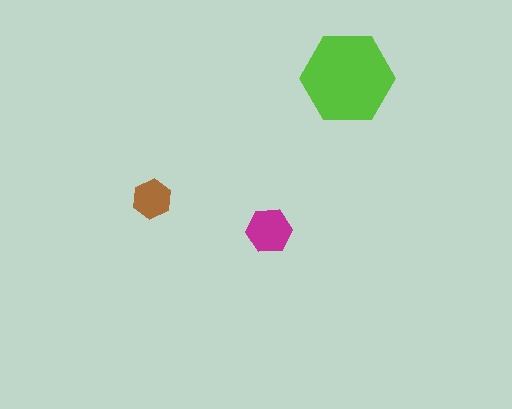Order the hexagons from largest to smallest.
the lime one, the magenta one, the brown one.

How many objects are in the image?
There are 3 objects in the image.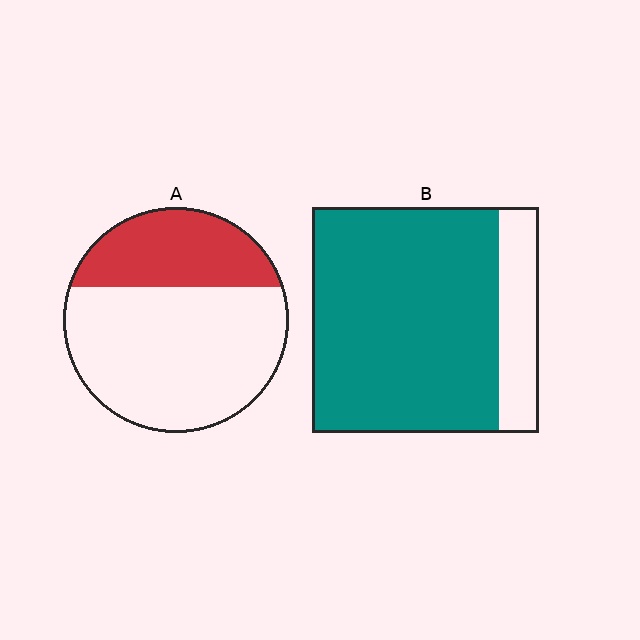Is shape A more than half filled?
No.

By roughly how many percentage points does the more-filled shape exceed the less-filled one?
By roughly 50 percentage points (B over A).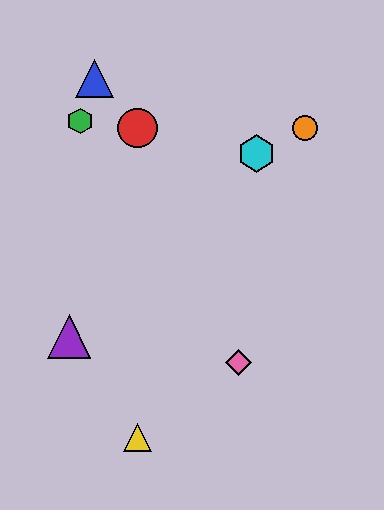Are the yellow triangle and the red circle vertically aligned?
Yes, both are at x≈138.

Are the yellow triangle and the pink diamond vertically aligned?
No, the yellow triangle is at x≈138 and the pink diamond is at x≈238.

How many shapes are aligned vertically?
2 shapes (the red circle, the yellow triangle) are aligned vertically.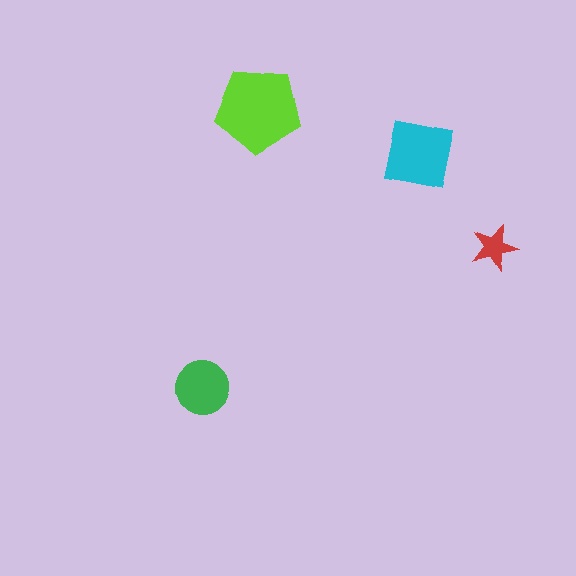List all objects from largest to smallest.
The lime pentagon, the cyan square, the green circle, the red star.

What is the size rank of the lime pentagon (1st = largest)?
1st.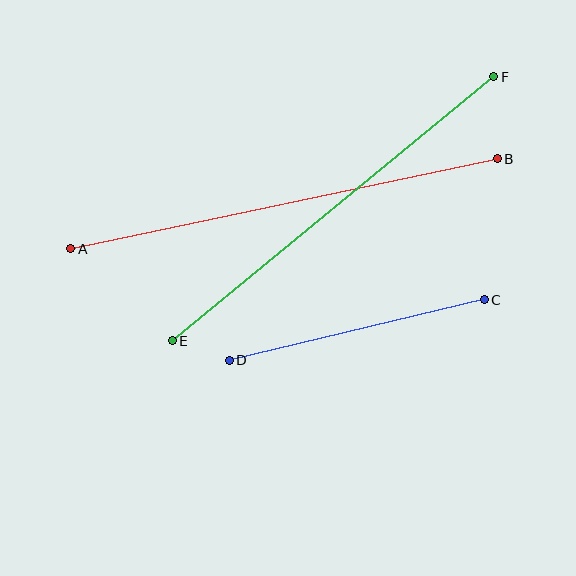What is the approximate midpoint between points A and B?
The midpoint is at approximately (284, 204) pixels.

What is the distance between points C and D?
The distance is approximately 262 pixels.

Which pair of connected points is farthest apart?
Points A and B are farthest apart.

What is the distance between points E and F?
The distance is approximately 416 pixels.